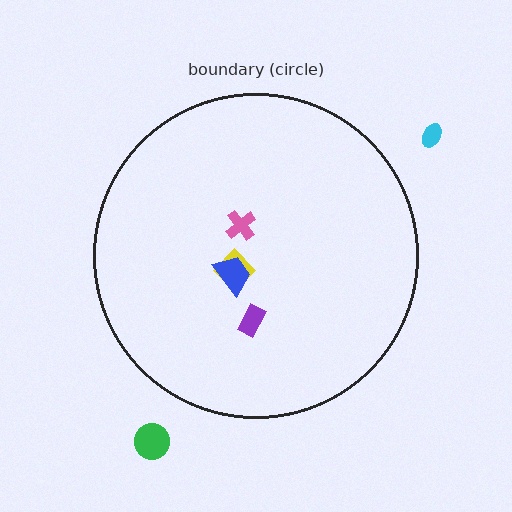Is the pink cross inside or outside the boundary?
Inside.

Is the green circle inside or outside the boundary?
Outside.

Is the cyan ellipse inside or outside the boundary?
Outside.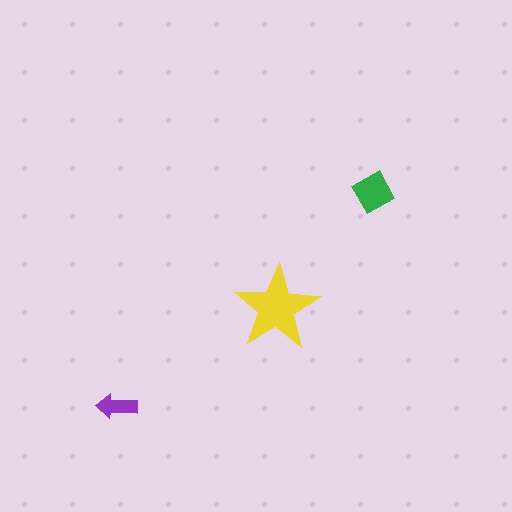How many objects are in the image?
There are 3 objects in the image.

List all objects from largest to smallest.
The yellow star, the green diamond, the purple arrow.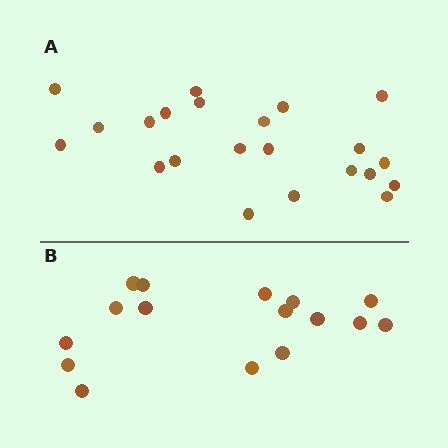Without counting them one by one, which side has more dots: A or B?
Region A (the top region) has more dots.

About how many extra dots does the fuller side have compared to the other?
Region A has about 6 more dots than region B.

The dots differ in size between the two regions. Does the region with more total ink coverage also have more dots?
No. Region B has more total ink coverage because its dots are larger, but region A actually contains more individual dots. Total area can be misleading — the number of items is what matters here.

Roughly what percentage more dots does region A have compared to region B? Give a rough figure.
About 40% more.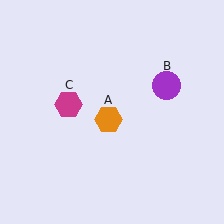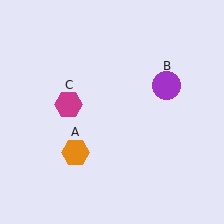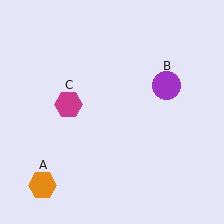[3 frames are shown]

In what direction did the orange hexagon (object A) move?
The orange hexagon (object A) moved down and to the left.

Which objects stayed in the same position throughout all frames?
Purple circle (object B) and magenta hexagon (object C) remained stationary.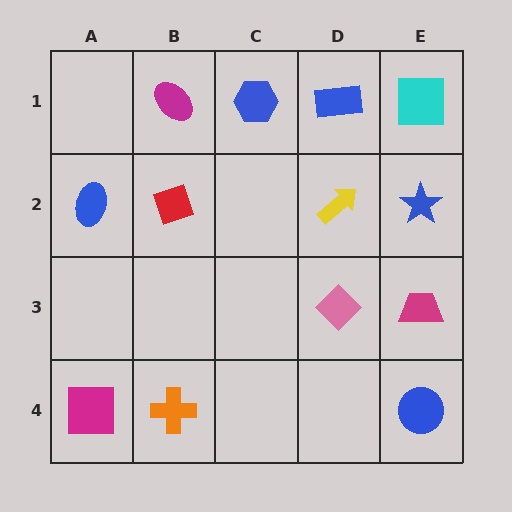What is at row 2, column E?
A blue star.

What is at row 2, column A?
A blue ellipse.